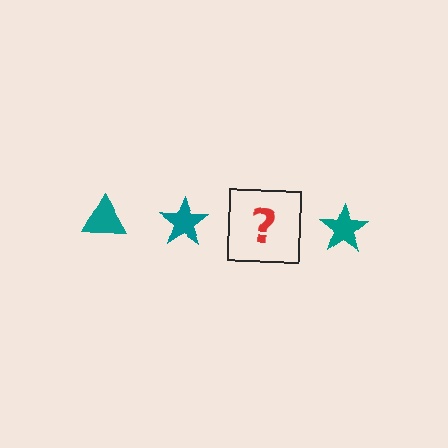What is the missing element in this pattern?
The missing element is a teal triangle.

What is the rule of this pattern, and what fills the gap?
The rule is that the pattern cycles through triangle, star shapes in teal. The gap should be filled with a teal triangle.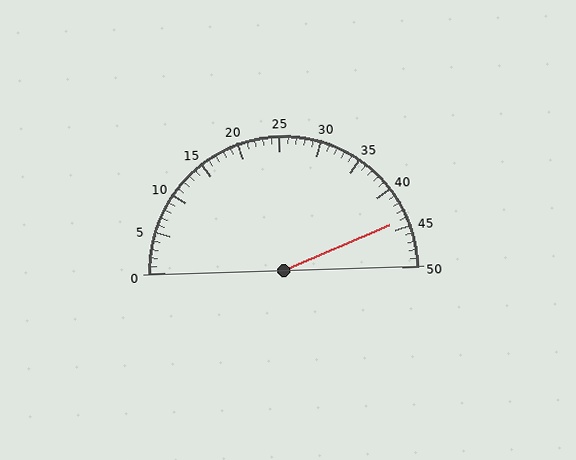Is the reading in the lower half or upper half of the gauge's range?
The reading is in the upper half of the range (0 to 50).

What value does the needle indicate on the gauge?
The needle indicates approximately 44.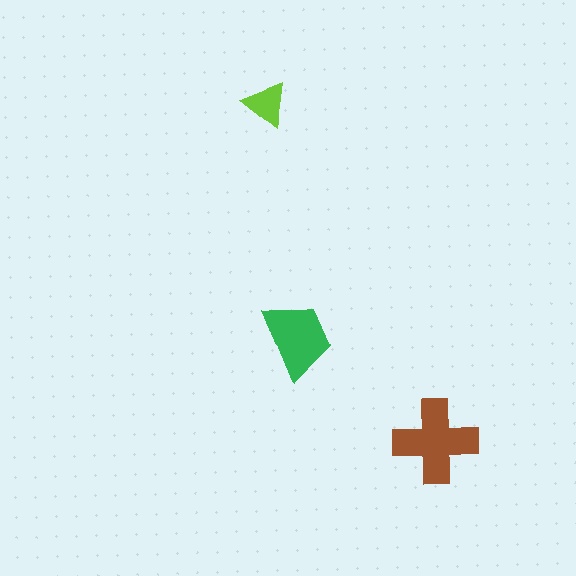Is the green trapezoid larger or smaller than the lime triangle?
Larger.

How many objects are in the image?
There are 3 objects in the image.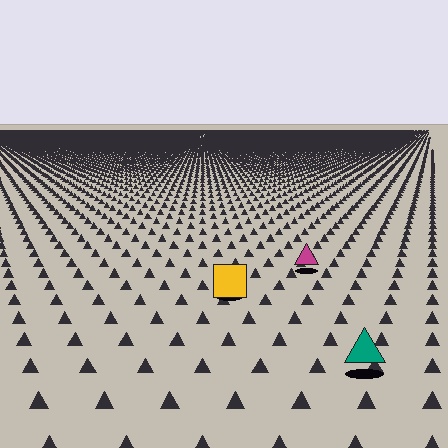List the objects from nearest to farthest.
From nearest to farthest: the teal triangle, the yellow square, the magenta triangle.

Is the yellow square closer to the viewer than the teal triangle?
No. The teal triangle is closer — you can tell from the texture gradient: the ground texture is coarser near it.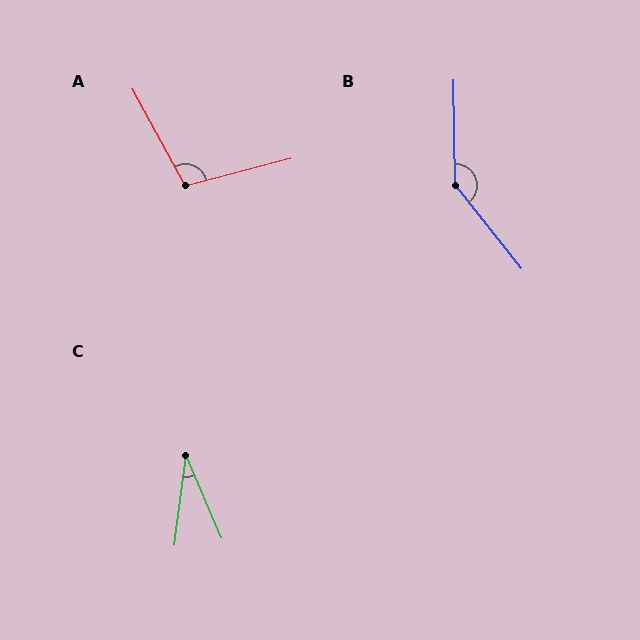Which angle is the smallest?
C, at approximately 30 degrees.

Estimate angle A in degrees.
Approximately 104 degrees.